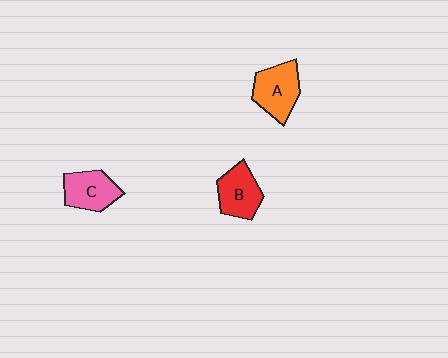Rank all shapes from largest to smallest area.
From largest to smallest: A (orange), B (red), C (pink).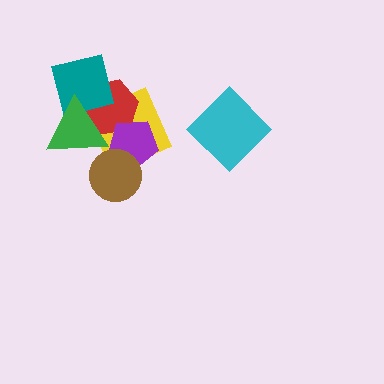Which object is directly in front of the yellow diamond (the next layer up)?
The red hexagon is directly in front of the yellow diamond.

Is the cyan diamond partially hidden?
No, no other shape covers it.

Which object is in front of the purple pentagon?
The brown circle is in front of the purple pentagon.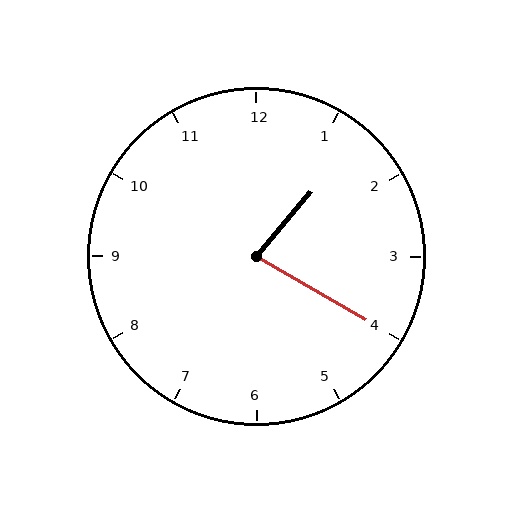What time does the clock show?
1:20.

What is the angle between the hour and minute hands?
Approximately 80 degrees.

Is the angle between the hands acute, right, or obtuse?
It is acute.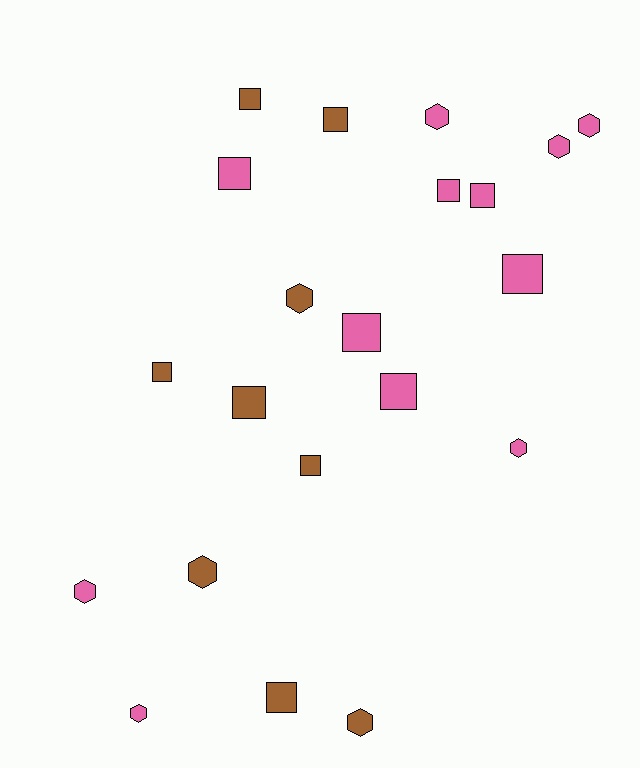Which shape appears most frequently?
Square, with 12 objects.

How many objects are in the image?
There are 21 objects.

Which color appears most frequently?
Pink, with 12 objects.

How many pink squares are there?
There are 6 pink squares.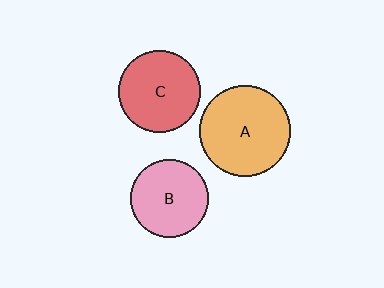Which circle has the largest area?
Circle A (orange).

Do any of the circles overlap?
No, none of the circles overlap.